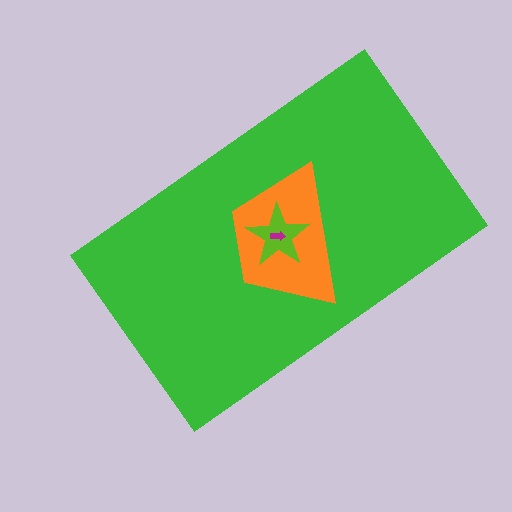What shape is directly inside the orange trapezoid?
The lime star.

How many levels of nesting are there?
4.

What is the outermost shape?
The green rectangle.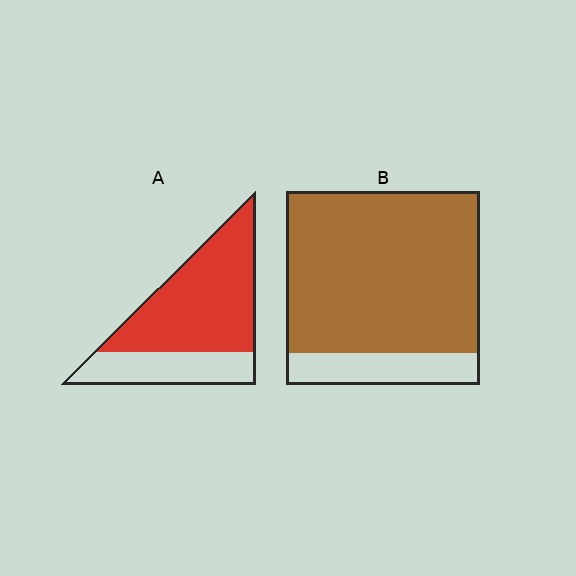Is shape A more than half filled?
Yes.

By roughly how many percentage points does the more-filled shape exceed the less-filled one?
By roughly 15 percentage points (B over A).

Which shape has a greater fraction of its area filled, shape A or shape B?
Shape B.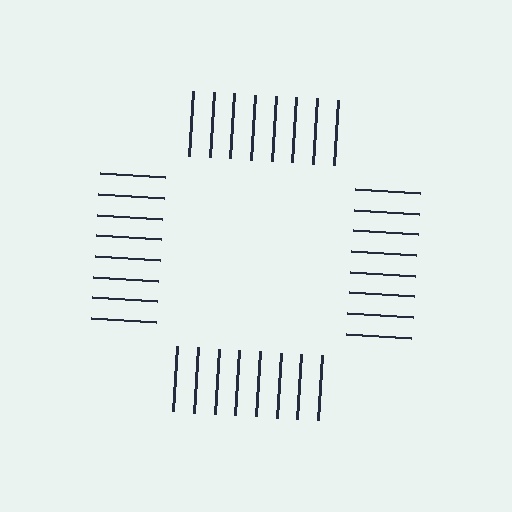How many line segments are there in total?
32 — 8 along each of the 4 edges.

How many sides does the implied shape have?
4 sides — the line-ends trace a square.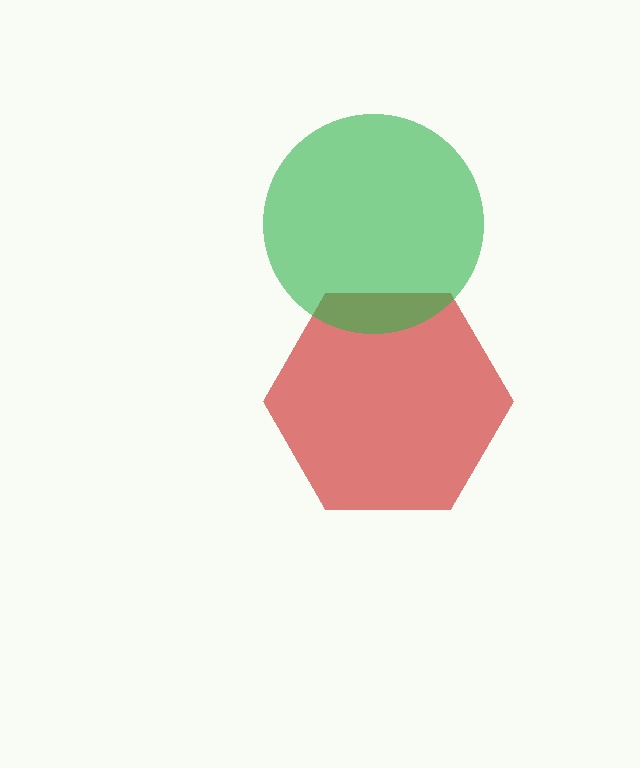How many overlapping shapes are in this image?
There are 2 overlapping shapes in the image.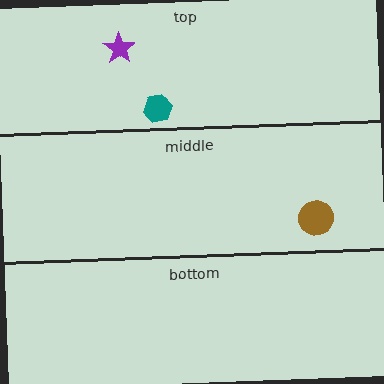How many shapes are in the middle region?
1.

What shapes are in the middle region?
The brown circle.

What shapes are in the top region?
The teal hexagon, the purple star.